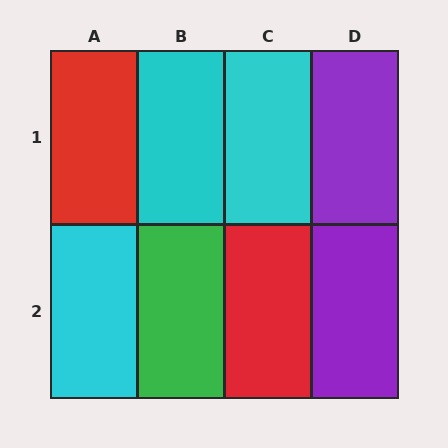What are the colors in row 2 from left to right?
Cyan, green, red, purple.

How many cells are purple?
2 cells are purple.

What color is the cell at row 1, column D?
Purple.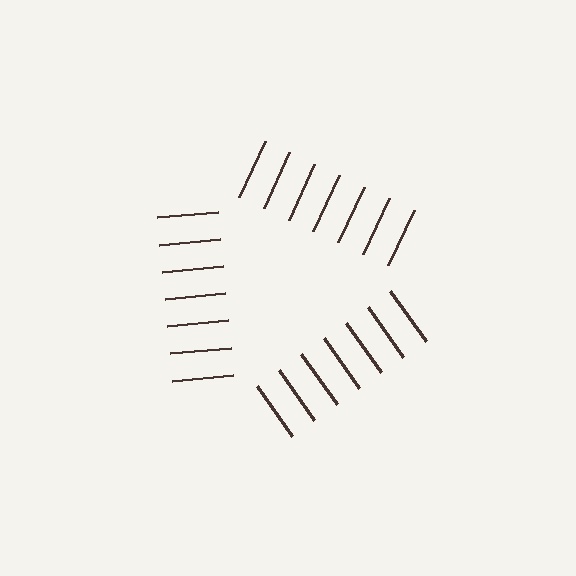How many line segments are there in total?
21 — 7 along each of the 3 edges.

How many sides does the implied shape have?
3 sides — the line-ends trace a triangle.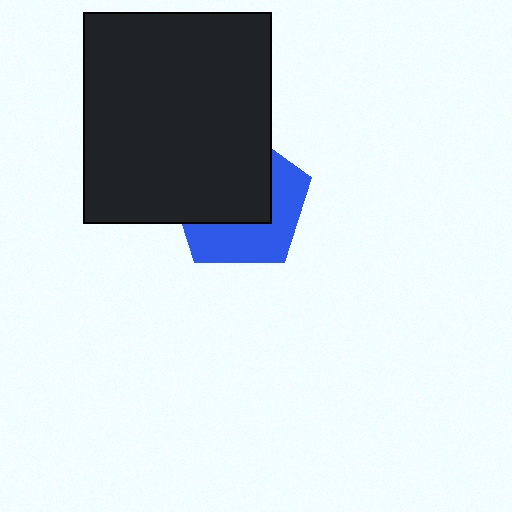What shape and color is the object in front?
The object in front is a black rectangle.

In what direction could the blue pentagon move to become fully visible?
The blue pentagon could move toward the lower-right. That would shift it out from behind the black rectangle entirely.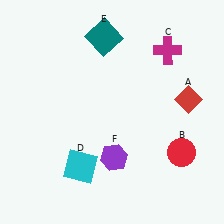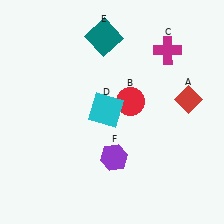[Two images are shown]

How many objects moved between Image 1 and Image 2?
2 objects moved between the two images.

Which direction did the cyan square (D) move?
The cyan square (D) moved up.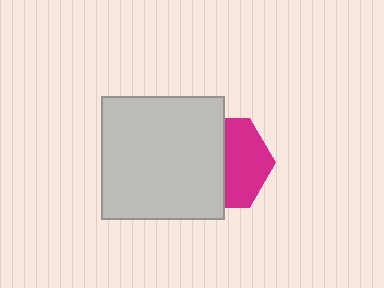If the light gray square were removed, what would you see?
You would see the complete magenta hexagon.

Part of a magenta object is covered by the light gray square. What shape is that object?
It is a hexagon.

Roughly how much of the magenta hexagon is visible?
About half of it is visible (roughly 48%).